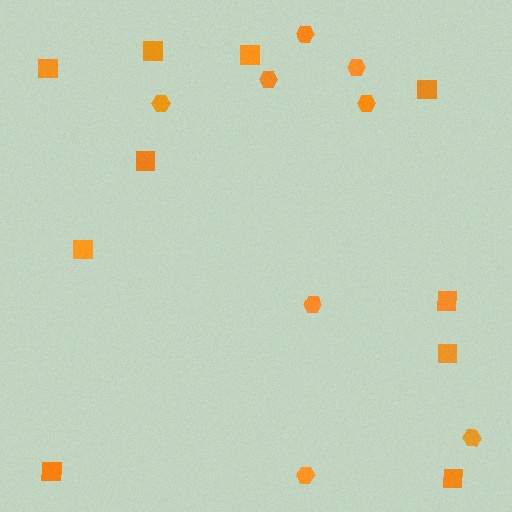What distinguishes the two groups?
There are 2 groups: one group of hexagons (8) and one group of squares (10).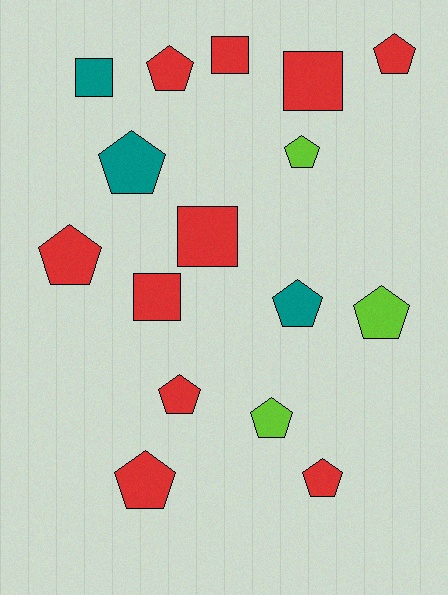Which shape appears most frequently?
Pentagon, with 11 objects.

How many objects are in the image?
There are 16 objects.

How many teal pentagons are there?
There are 2 teal pentagons.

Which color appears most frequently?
Red, with 10 objects.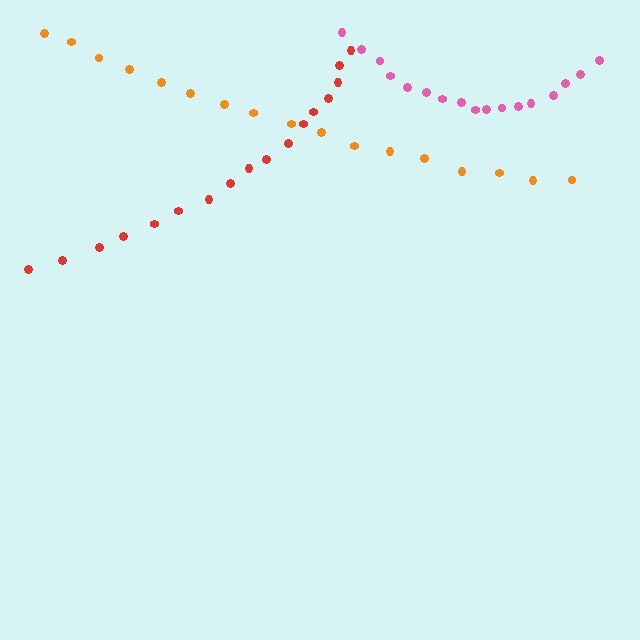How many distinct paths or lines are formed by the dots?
There are 3 distinct paths.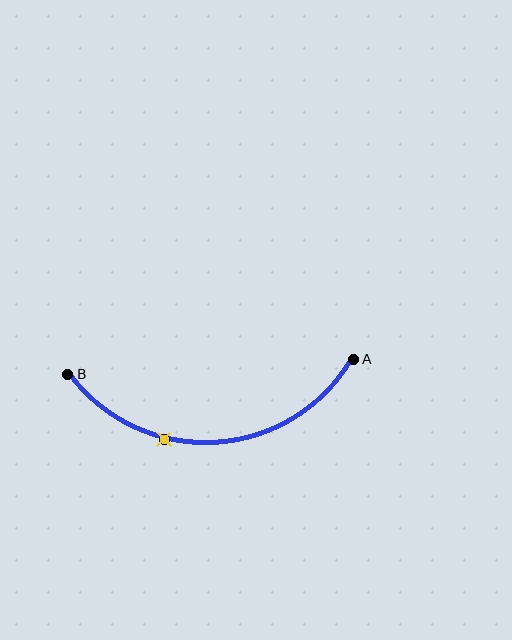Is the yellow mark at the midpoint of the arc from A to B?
No. The yellow mark lies on the arc but is closer to endpoint B. The arc midpoint would be at the point on the curve equidistant along the arc from both A and B.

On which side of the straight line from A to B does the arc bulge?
The arc bulges below the straight line connecting A and B.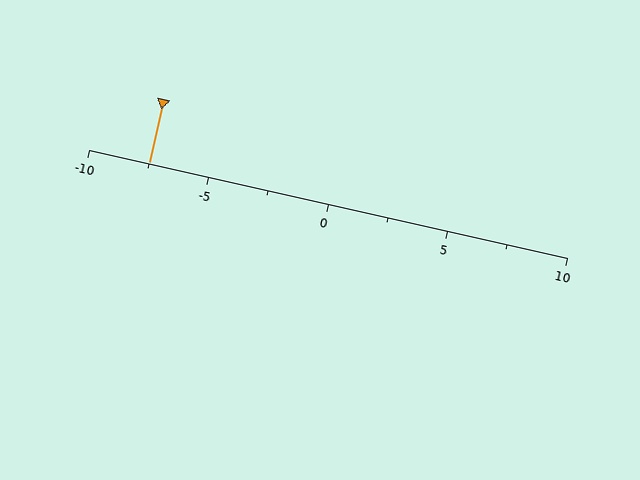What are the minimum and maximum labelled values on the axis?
The axis runs from -10 to 10.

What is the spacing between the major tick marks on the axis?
The major ticks are spaced 5 apart.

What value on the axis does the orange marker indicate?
The marker indicates approximately -7.5.